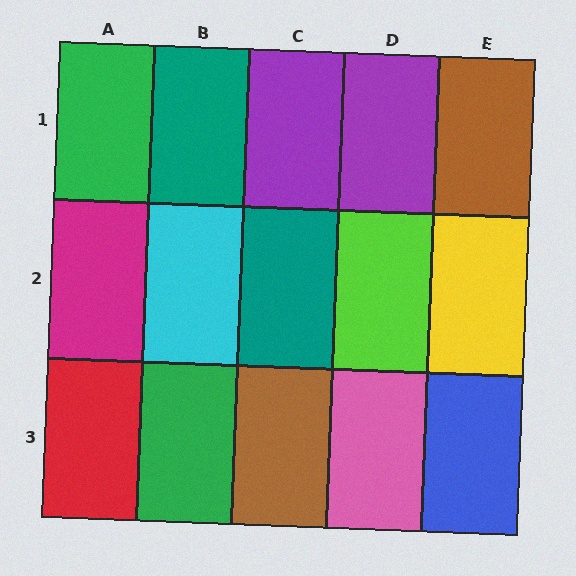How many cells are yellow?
1 cell is yellow.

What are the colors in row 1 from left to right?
Green, teal, purple, purple, brown.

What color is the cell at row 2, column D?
Lime.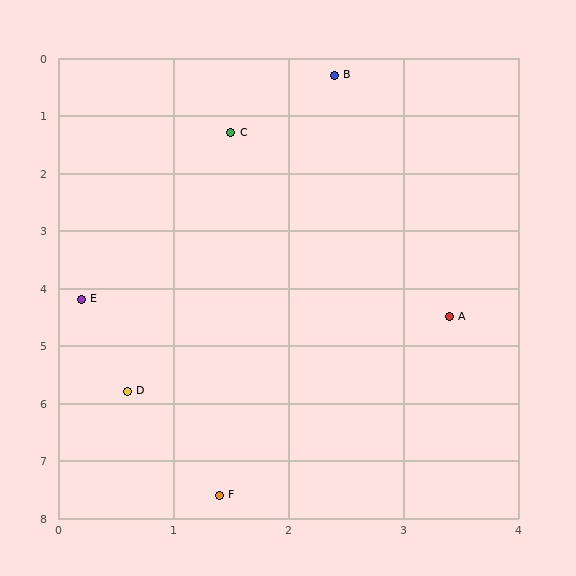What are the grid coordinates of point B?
Point B is at approximately (2.4, 0.3).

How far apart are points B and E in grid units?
Points B and E are about 4.5 grid units apart.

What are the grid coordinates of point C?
Point C is at approximately (1.5, 1.3).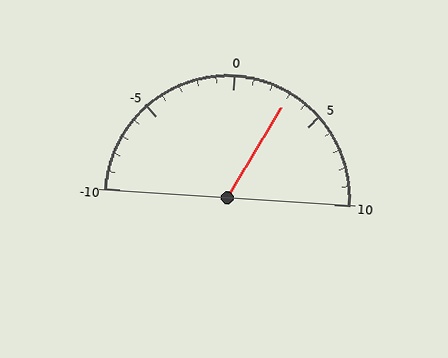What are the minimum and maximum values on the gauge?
The gauge ranges from -10 to 10.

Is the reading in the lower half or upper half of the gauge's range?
The reading is in the upper half of the range (-10 to 10).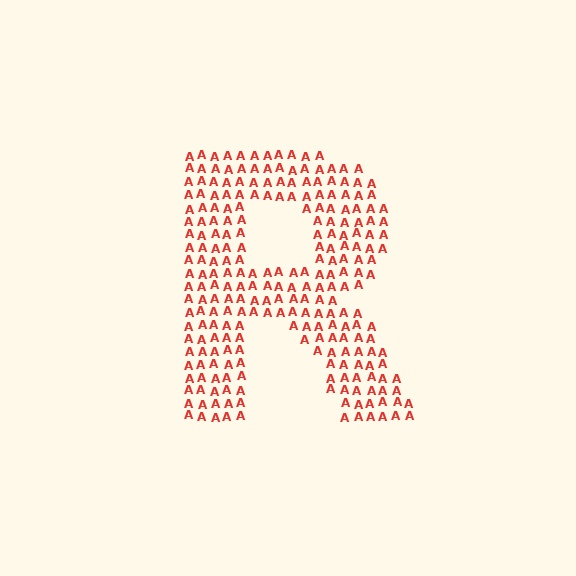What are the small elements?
The small elements are letter A's.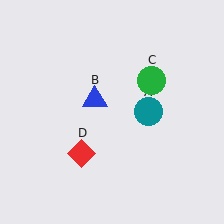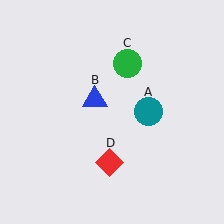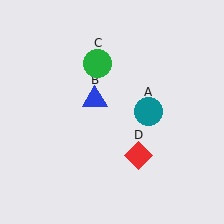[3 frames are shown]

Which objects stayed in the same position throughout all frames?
Teal circle (object A) and blue triangle (object B) remained stationary.